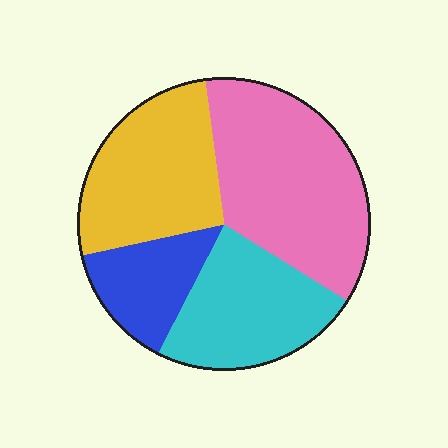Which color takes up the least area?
Blue, at roughly 15%.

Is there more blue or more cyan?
Cyan.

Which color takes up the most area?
Pink, at roughly 35%.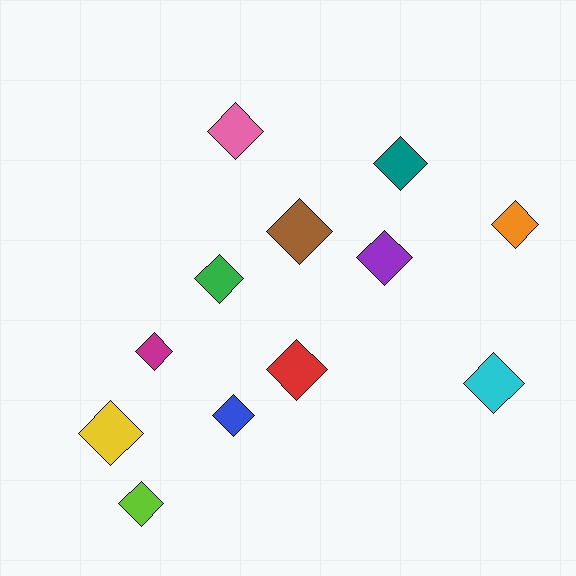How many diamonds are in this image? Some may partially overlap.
There are 12 diamonds.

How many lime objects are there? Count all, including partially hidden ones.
There is 1 lime object.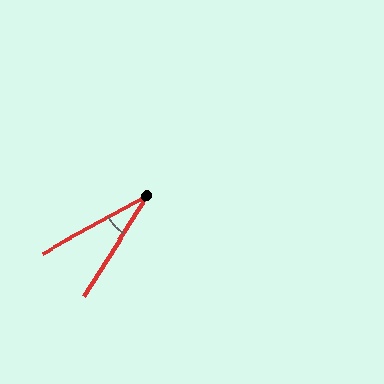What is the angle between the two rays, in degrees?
Approximately 29 degrees.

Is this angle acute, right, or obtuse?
It is acute.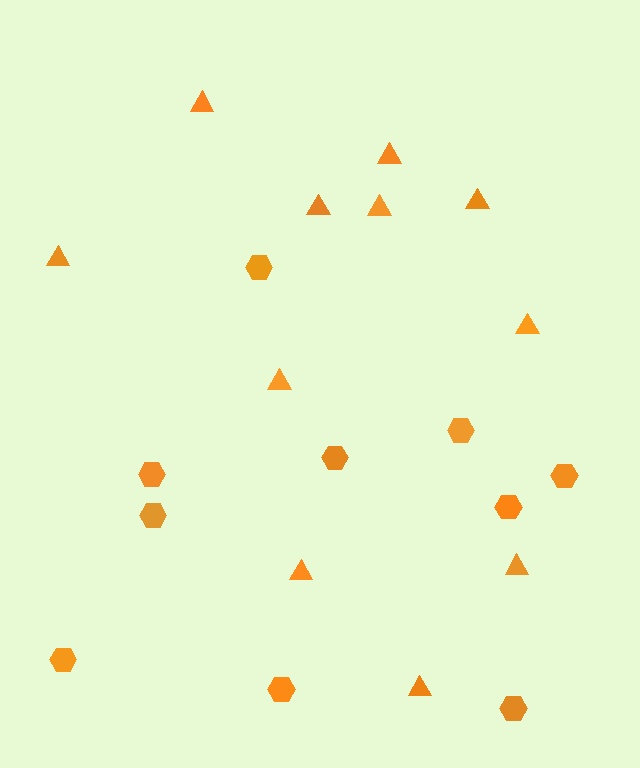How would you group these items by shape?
There are 2 groups: one group of triangles (11) and one group of hexagons (10).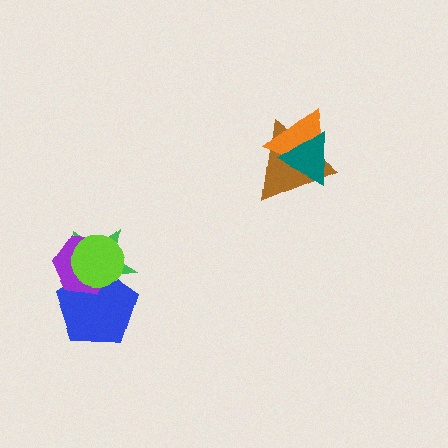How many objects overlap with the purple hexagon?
3 objects overlap with the purple hexagon.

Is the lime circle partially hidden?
No, no other shape covers it.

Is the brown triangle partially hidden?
Yes, it is partially covered by another shape.